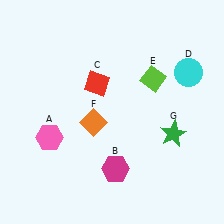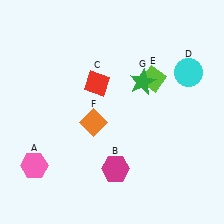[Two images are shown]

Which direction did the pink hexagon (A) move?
The pink hexagon (A) moved down.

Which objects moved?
The objects that moved are: the pink hexagon (A), the green star (G).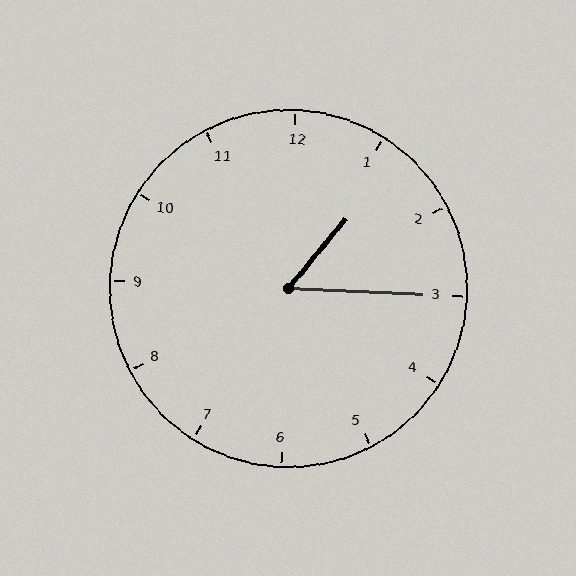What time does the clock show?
1:15.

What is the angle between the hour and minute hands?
Approximately 52 degrees.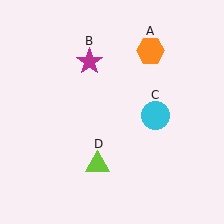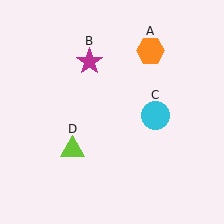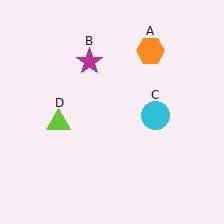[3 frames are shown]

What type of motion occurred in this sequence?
The lime triangle (object D) rotated clockwise around the center of the scene.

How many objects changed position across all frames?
1 object changed position: lime triangle (object D).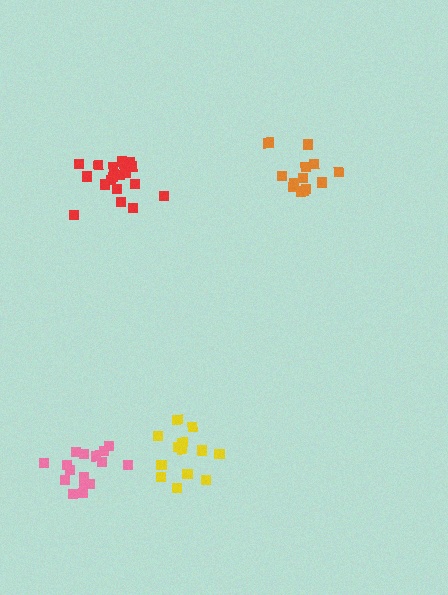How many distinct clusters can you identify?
There are 4 distinct clusters.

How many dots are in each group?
Group 1: 19 dots, Group 2: 13 dots, Group 3: 13 dots, Group 4: 16 dots (61 total).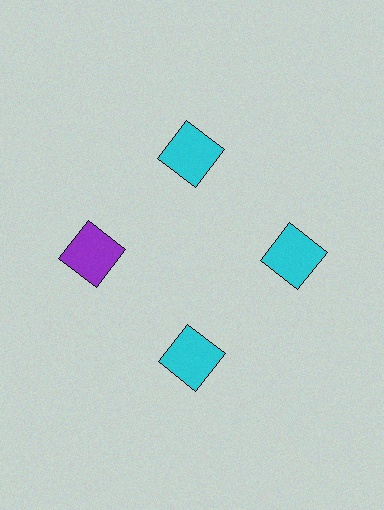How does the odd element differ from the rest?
It has a different color: purple instead of cyan.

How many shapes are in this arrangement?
There are 4 shapes arranged in a ring pattern.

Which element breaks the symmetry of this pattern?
The purple square at roughly the 9 o'clock position breaks the symmetry. All other shapes are cyan squares.